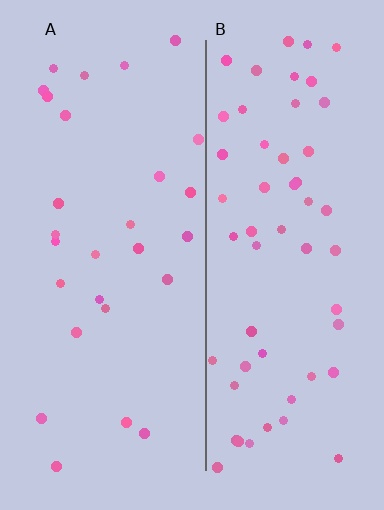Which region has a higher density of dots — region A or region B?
B (the right).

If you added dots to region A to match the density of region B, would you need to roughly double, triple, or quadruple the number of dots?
Approximately double.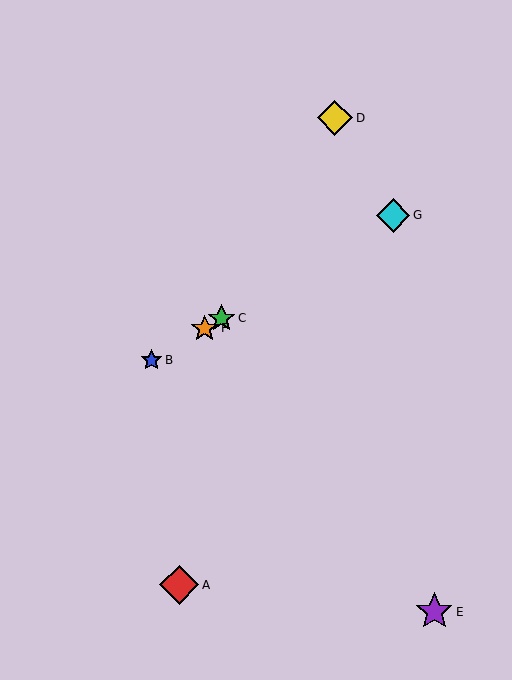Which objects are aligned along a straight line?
Objects B, C, F, G are aligned along a straight line.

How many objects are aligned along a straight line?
4 objects (B, C, F, G) are aligned along a straight line.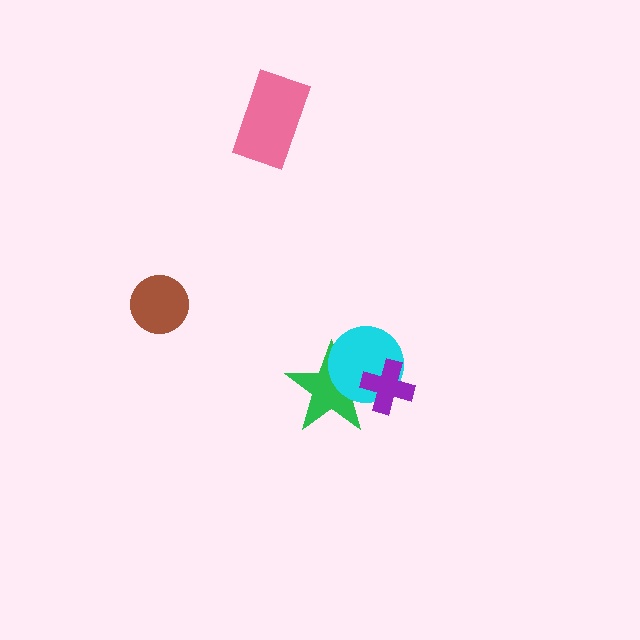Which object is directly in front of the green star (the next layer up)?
The cyan circle is directly in front of the green star.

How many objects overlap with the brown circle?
0 objects overlap with the brown circle.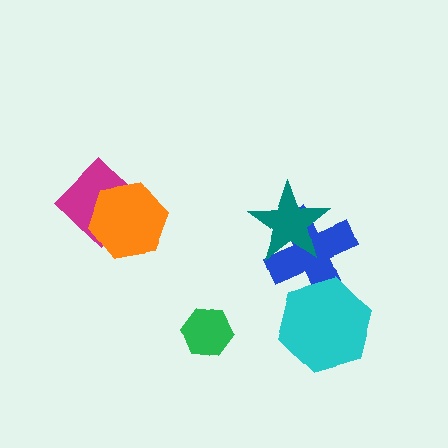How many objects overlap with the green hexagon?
0 objects overlap with the green hexagon.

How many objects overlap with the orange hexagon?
1 object overlaps with the orange hexagon.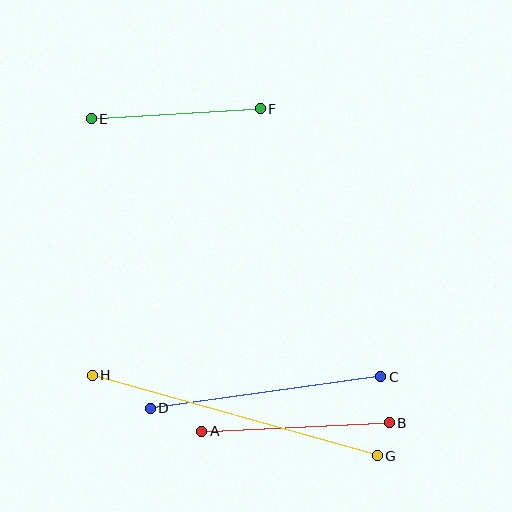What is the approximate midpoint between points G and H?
The midpoint is at approximately (235, 416) pixels.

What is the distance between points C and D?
The distance is approximately 233 pixels.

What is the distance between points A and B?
The distance is approximately 188 pixels.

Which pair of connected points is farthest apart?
Points G and H are farthest apart.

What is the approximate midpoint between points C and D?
The midpoint is at approximately (266, 392) pixels.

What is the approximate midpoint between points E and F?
The midpoint is at approximately (176, 114) pixels.